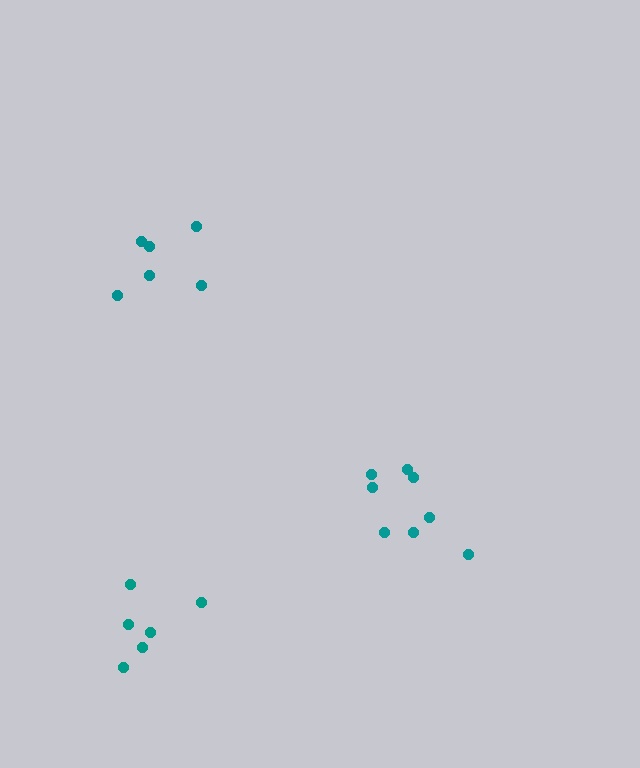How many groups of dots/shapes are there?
There are 3 groups.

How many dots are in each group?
Group 1: 6 dots, Group 2: 8 dots, Group 3: 6 dots (20 total).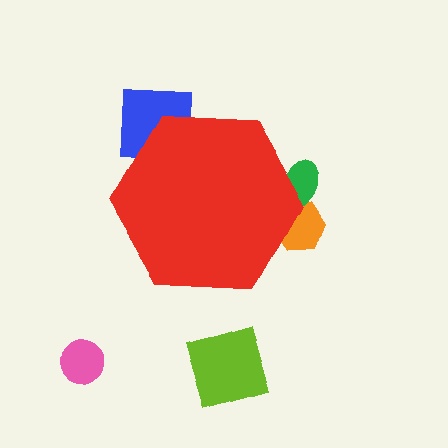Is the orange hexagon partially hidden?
Yes, the orange hexagon is partially hidden behind the red hexagon.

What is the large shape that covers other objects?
A red hexagon.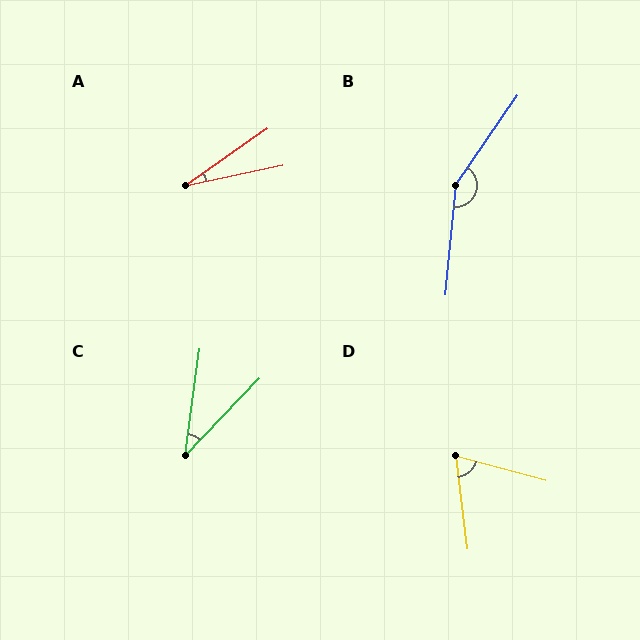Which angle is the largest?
B, at approximately 151 degrees.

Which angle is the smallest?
A, at approximately 23 degrees.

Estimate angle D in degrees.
Approximately 68 degrees.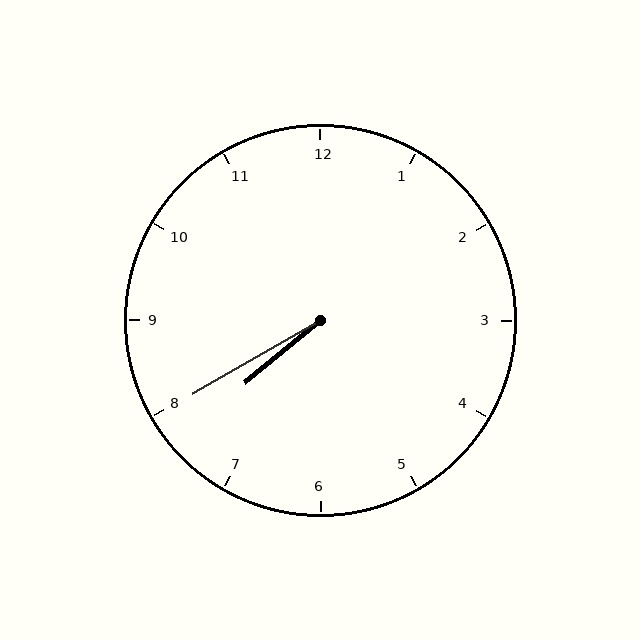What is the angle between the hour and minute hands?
Approximately 10 degrees.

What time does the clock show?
7:40.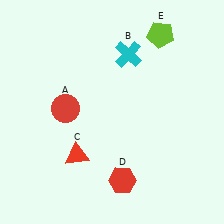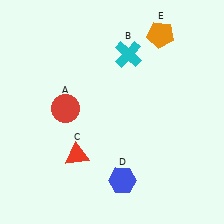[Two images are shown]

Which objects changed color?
D changed from red to blue. E changed from lime to orange.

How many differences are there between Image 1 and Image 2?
There are 2 differences between the two images.